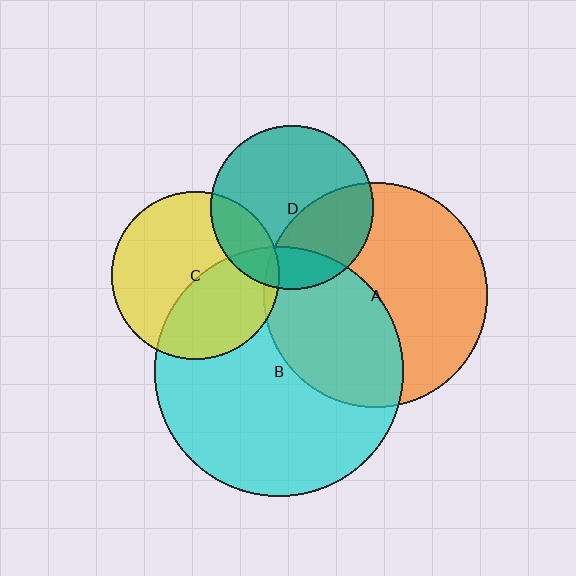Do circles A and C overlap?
Yes.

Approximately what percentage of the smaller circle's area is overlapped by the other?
Approximately 5%.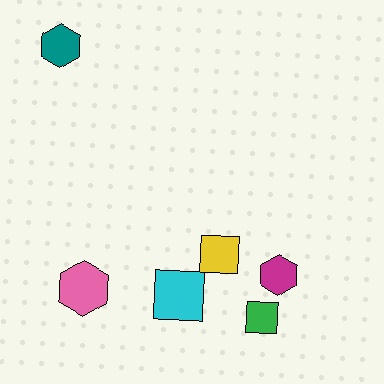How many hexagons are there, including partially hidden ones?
There are 3 hexagons.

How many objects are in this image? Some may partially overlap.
There are 6 objects.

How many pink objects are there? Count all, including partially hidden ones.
There is 1 pink object.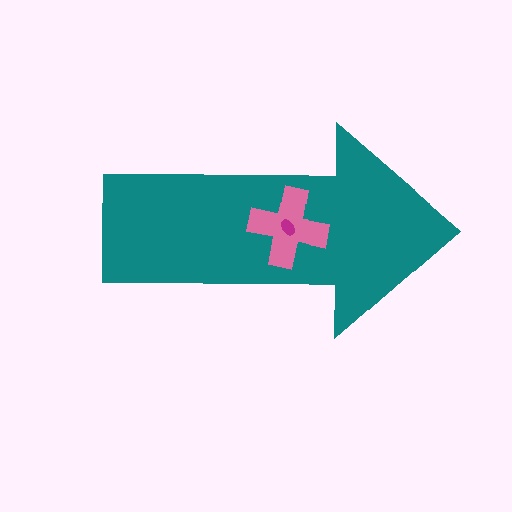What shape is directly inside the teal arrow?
The pink cross.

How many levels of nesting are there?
3.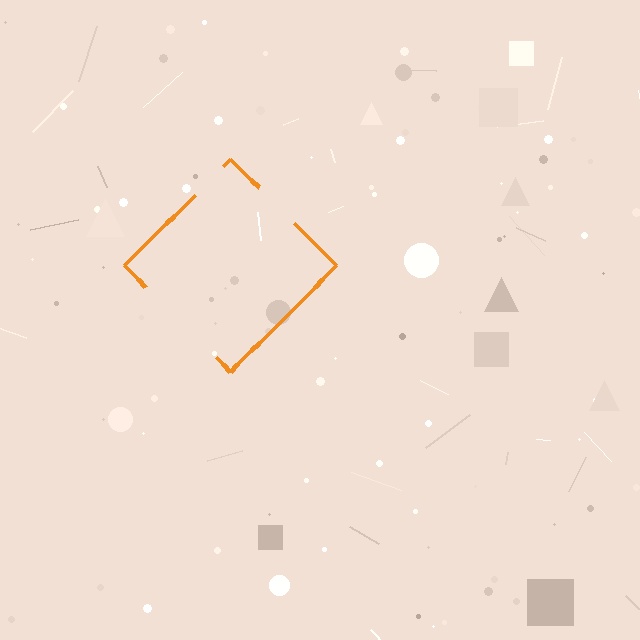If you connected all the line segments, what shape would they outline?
They would outline a diamond.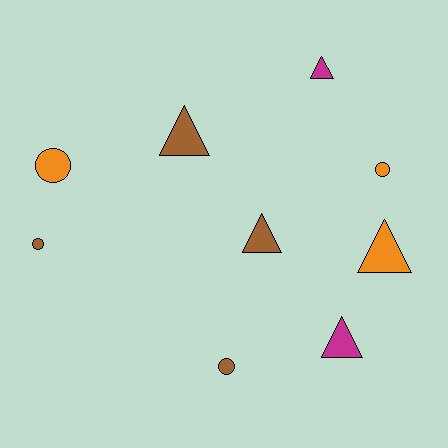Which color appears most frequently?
Brown, with 4 objects.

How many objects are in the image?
There are 9 objects.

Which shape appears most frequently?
Triangle, with 5 objects.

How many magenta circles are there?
There are no magenta circles.